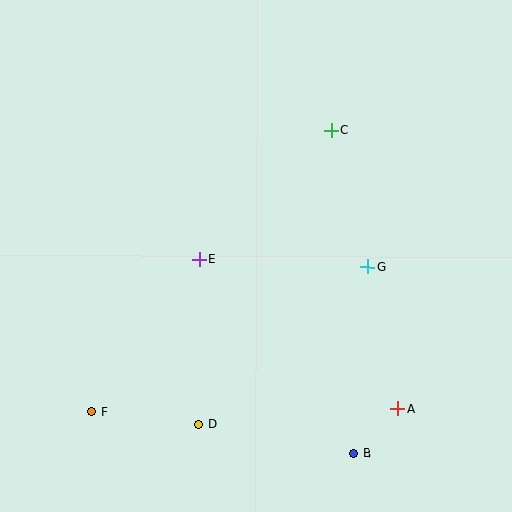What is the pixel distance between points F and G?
The distance between F and G is 312 pixels.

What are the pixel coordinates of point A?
Point A is at (398, 408).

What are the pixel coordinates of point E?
Point E is at (199, 259).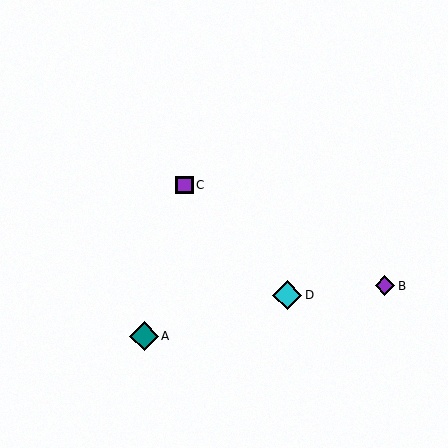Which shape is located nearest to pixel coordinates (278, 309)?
The cyan diamond (labeled D) at (287, 295) is nearest to that location.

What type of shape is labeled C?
Shape C is a purple square.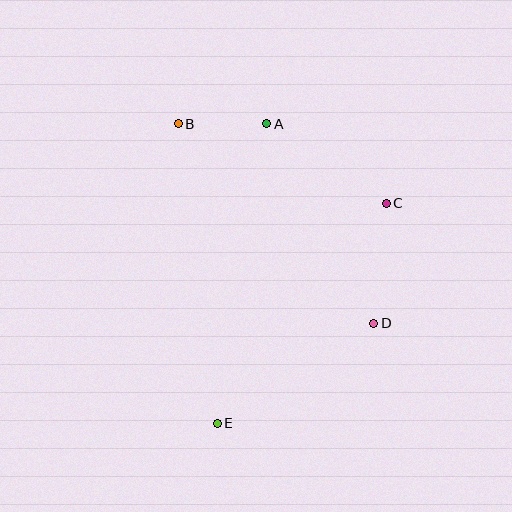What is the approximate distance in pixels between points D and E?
The distance between D and E is approximately 185 pixels.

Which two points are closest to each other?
Points A and B are closest to each other.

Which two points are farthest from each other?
Points A and E are farthest from each other.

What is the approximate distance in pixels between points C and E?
The distance between C and E is approximately 277 pixels.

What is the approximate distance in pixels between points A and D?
The distance between A and D is approximately 226 pixels.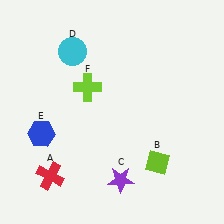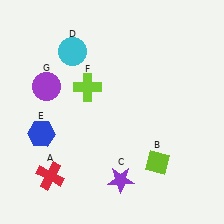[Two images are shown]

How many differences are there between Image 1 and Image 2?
There is 1 difference between the two images.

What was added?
A purple circle (G) was added in Image 2.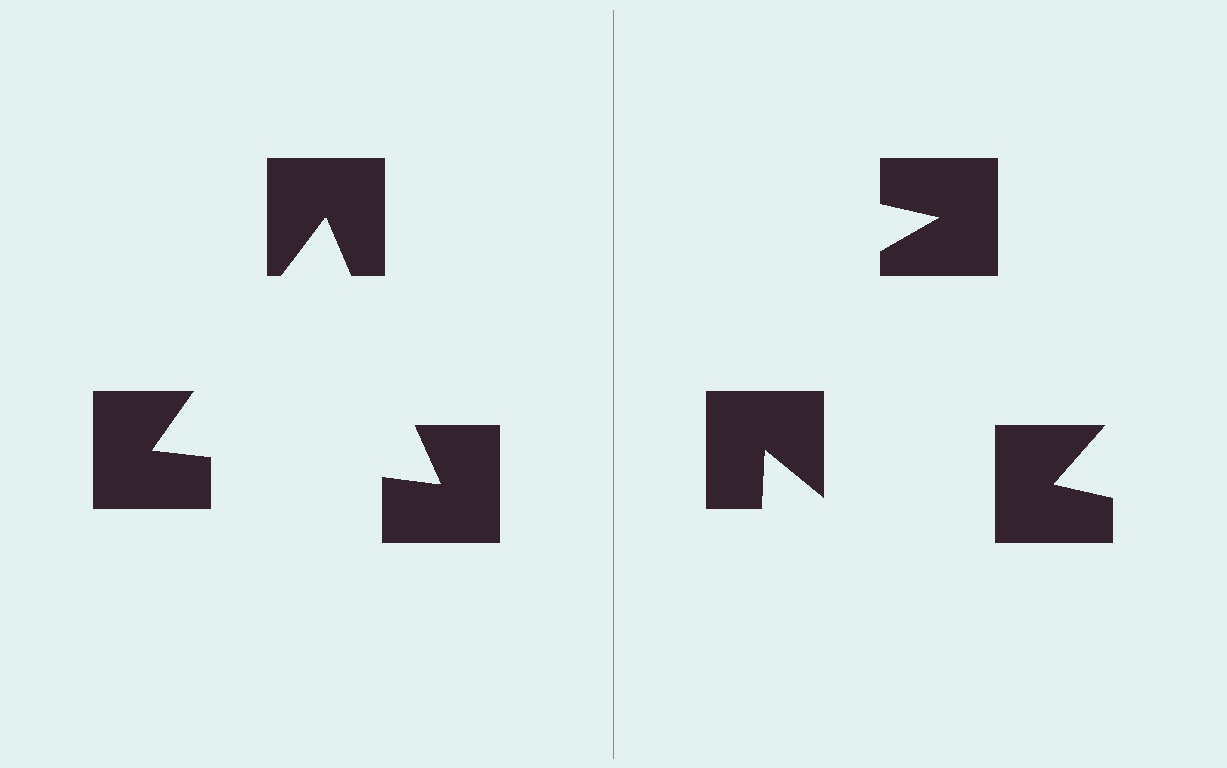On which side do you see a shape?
An illusory triangle appears on the left side. On the right side the wedge cuts are rotated, so no coherent shape forms.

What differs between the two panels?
The notched squares are positioned identically on both sides; only the wedge orientations differ. On the left they align to a triangle; on the right they are misaligned.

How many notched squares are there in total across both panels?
6 — 3 on each side.